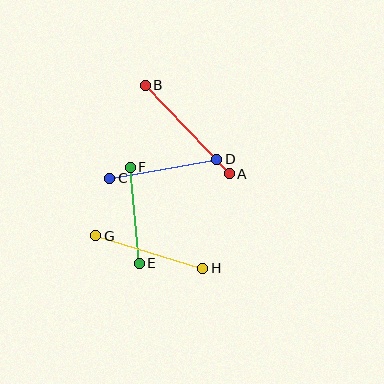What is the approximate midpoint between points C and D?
The midpoint is at approximately (163, 169) pixels.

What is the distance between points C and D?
The distance is approximately 108 pixels.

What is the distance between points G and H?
The distance is approximately 112 pixels.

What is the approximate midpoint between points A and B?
The midpoint is at approximately (187, 130) pixels.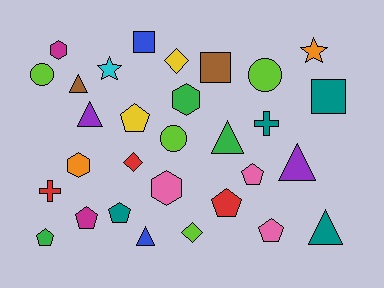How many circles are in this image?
There are 3 circles.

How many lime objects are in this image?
There are 4 lime objects.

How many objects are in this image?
There are 30 objects.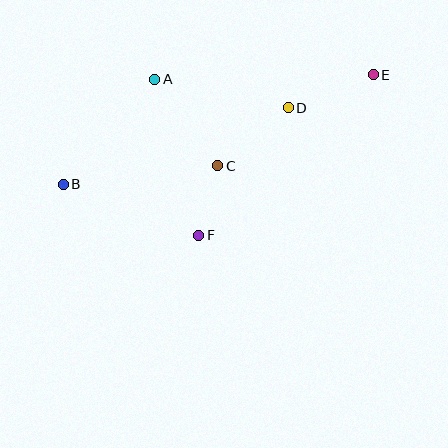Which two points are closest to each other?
Points C and F are closest to each other.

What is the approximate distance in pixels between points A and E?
The distance between A and E is approximately 218 pixels.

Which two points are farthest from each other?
Points B and E are farthest from each other.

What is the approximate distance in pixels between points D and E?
The distance between D and E is approximately 91 pixels.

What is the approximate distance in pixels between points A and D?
The distance between A and D is approximately 137 pixels.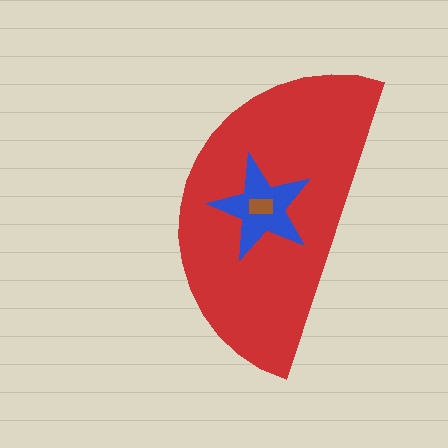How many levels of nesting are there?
3.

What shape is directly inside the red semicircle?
The blue star.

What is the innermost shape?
The brown rectangle.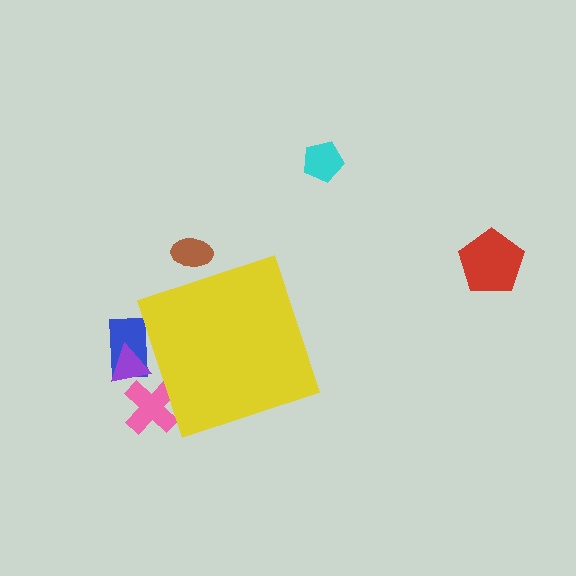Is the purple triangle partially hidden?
Yes, the purple triangle is partially hidden behind the yellow diamond.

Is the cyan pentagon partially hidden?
No, the cyan pentagon is fully visible.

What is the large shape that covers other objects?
A yellow diamond.